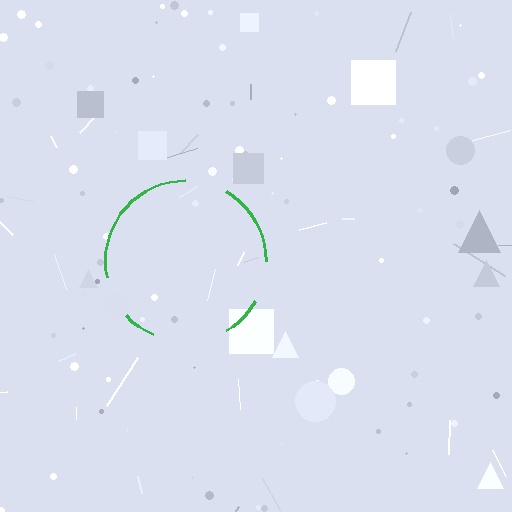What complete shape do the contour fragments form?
The contour fragments form a circle.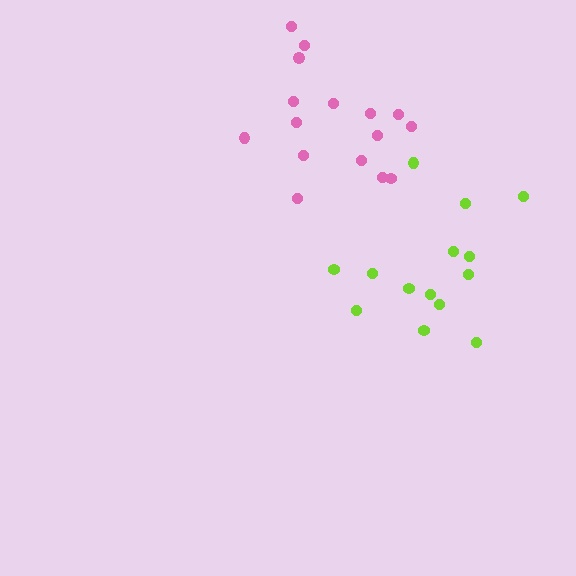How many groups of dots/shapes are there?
There are 2 groups.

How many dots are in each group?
Group 1: 16 dots, Group 2: 14 dots (30 total).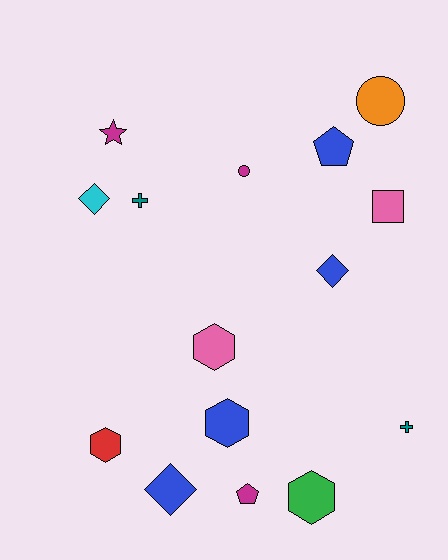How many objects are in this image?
There are 15 objects.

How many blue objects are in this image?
There are 4 blue objects.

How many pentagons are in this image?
There are 2 pentagons.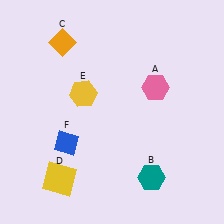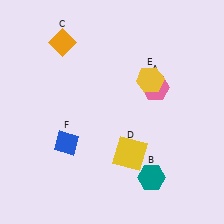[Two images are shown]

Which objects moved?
The objects that moved are: the yellow square (D), the yellow hexagon (E).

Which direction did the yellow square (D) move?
The yellow square (D) moved right.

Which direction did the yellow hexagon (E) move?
The yellow hexagon (E) moved right.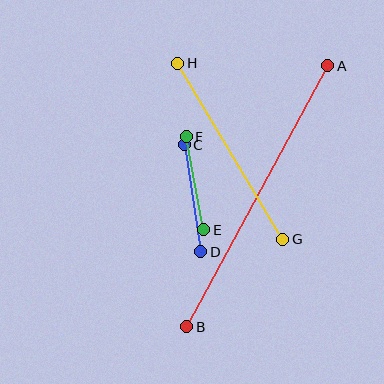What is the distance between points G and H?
The distance is approximately 205 pixels.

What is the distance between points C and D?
The distance is approximately 108 pixels.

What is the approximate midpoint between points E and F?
The midpoint is at approximately (195, 183) pixels.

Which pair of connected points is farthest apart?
Points A and B are farthest apart.